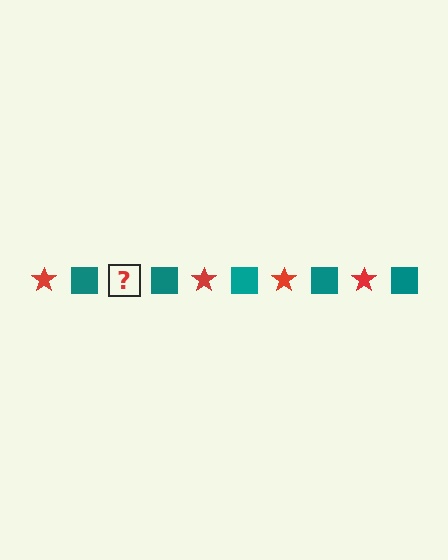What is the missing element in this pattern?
The missing element is a red star.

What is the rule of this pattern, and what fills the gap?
The rule is that the pattern alternates between red star and teal square. The gap should be filled with a red star.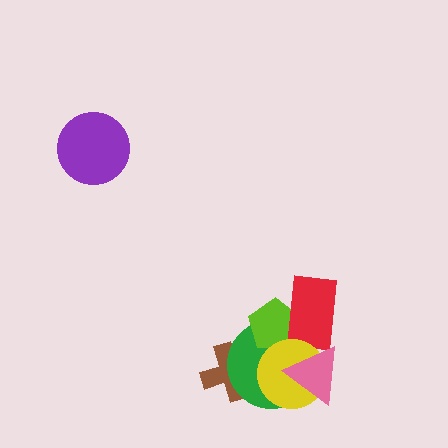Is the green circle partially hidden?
Yes, it is partially covered by another shape.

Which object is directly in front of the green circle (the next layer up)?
The lime pentagon is directly in front of the green circle.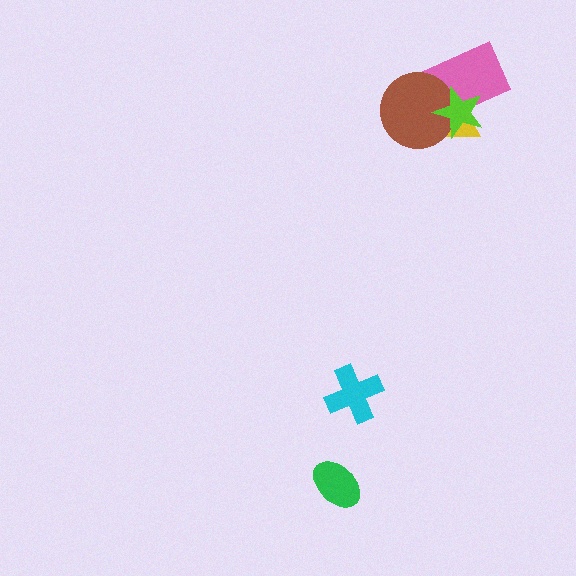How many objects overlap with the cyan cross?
0 objects overlap with the cyan cross.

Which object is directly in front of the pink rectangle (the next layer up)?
The brown circle is directly in front of the pink rectangle.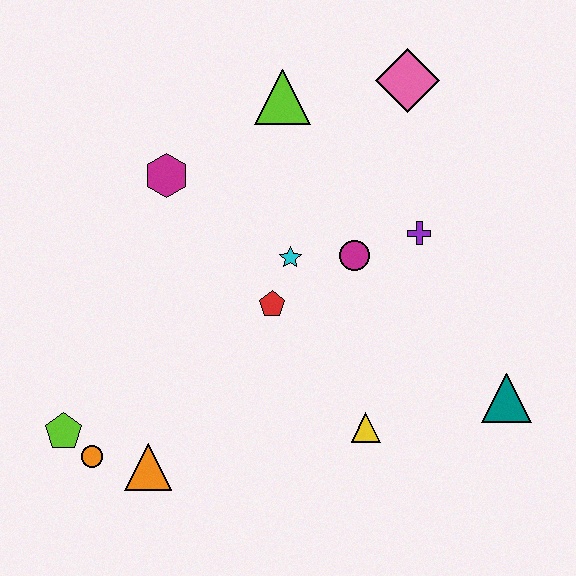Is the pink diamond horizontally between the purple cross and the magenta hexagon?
Yes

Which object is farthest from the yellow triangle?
The pink diamond is farthest from the yellow triangle.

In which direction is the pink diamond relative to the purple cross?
The pink diamond is above the purple cross.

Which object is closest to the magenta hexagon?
The lime triangle is closest to the magenta hexagon.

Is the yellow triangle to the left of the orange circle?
No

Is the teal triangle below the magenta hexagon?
Yes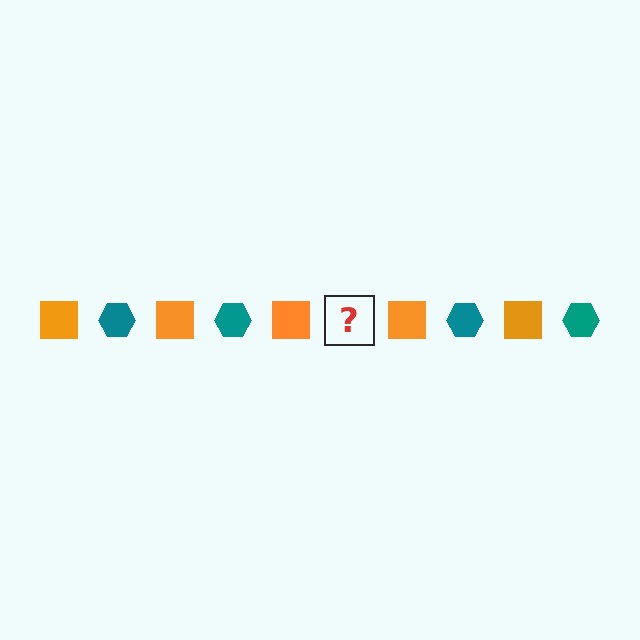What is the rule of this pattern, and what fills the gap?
The rule is that the pattern alternates between orange square and teal hexagon. The gap should be filled with a teal hexagon.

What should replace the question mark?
The question mark should be replaced with a teal hexagon.